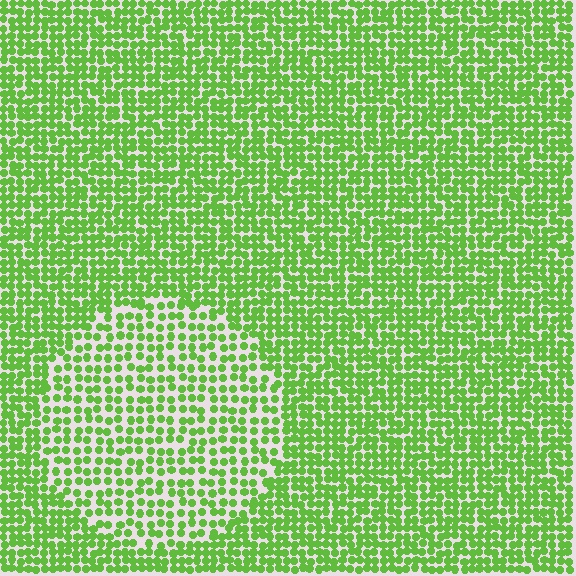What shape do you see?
I see a circle.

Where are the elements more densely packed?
The elements are more densely packed outside the circle boundary.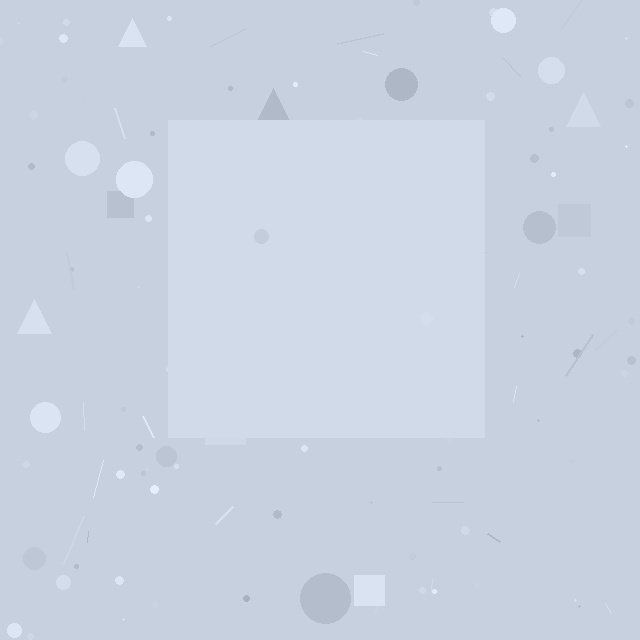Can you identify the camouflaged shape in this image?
The camouflaged shape is a square.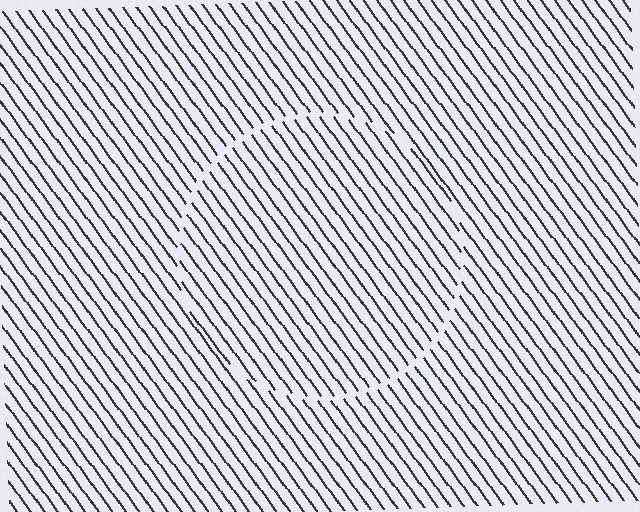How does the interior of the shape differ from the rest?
The interior of the shape contains the same grating, shifted by half a period — the contour is defined by the phase discontinuity where line-ends from the inner and outer gratings abut.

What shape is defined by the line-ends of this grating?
An illusory circle. The interior of the shape contains the same grating, shifted by half a period — the contour is defined by the phase discontinuity where line-ends from the inner and outer gratings abut.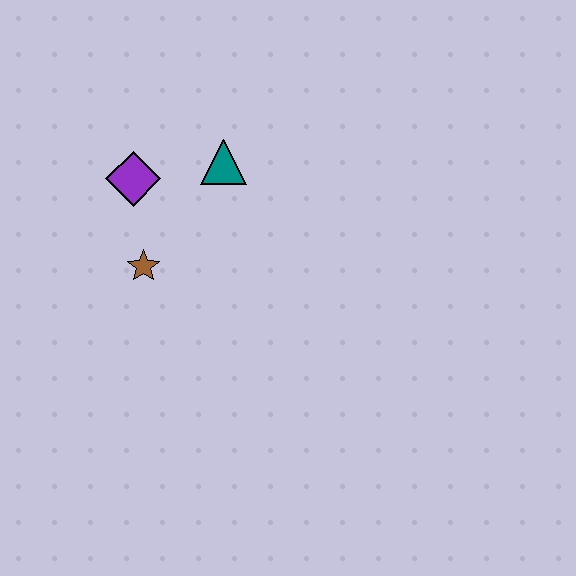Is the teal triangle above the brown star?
Yes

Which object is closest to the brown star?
The purple diamond is closest to the brown star.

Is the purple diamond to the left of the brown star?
Yes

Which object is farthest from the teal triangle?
The brown star is farthest from the teal triangle.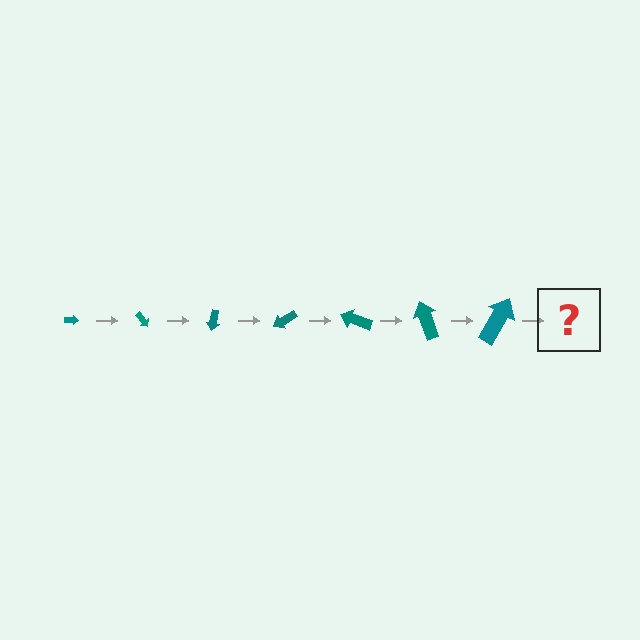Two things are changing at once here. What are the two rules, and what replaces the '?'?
The two rules are that the arrow grows larger each step and it rotates 50 degrees each step. The '?' should be an arrow, larger than the previous one and rotated 350 degrees from the start.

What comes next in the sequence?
The next element should be an arrow, larger than the previous one and rotated 350 degrees from the start.